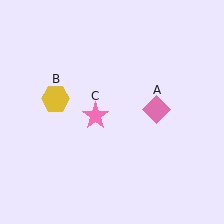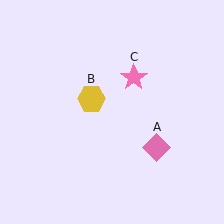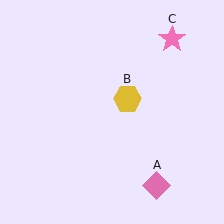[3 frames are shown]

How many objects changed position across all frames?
3 objects changed position: pink diamond (object A), yellow hexagon (object B), pink star (object C).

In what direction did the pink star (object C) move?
The pink star (object C) moved up and to the right.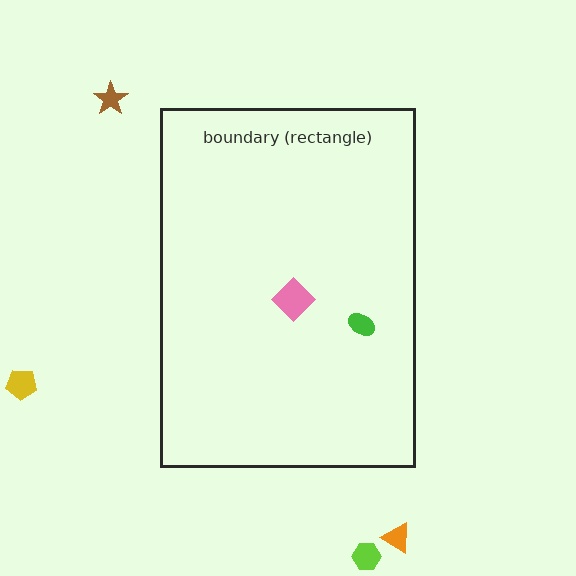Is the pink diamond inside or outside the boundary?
Inside.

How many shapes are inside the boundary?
2 inside, 4 outside.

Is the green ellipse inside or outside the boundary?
Inside.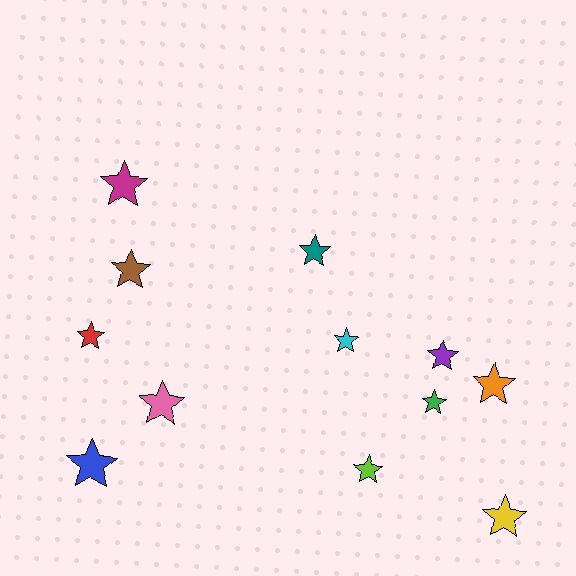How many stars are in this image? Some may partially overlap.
There are 12 stars.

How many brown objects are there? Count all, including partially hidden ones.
There is 1 brown object.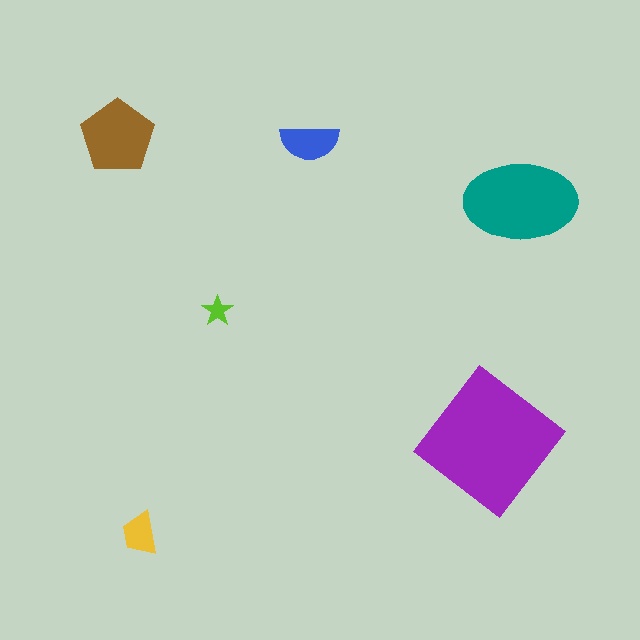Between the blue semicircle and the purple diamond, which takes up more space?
The purple diamond.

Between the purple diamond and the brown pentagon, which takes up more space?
The purple diamond.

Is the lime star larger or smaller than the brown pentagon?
Smaller.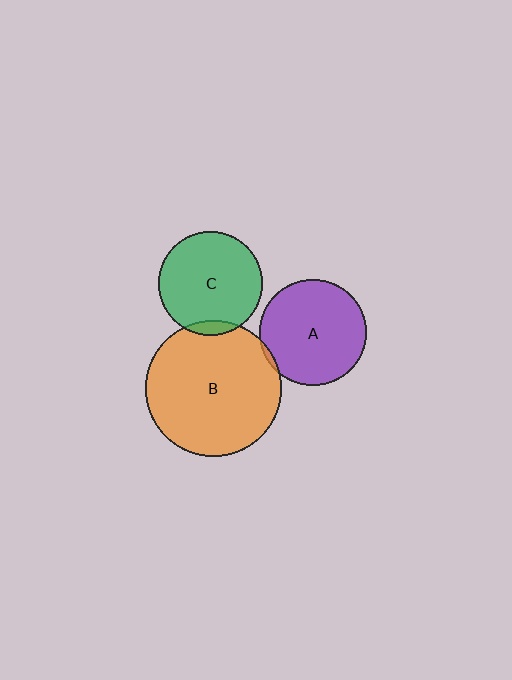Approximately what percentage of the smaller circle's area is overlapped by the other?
Approximately 5%.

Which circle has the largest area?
Circle B (orange).